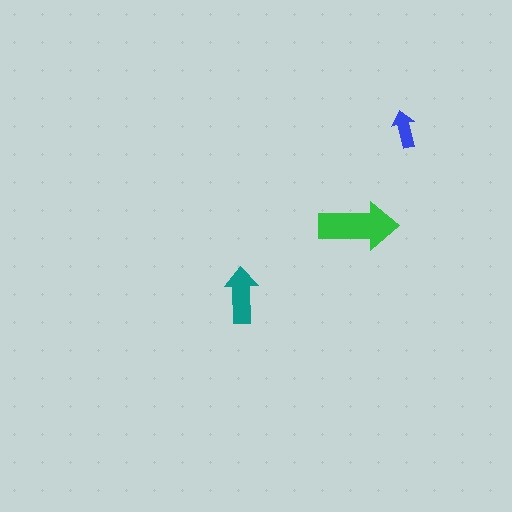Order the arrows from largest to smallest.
the green one, the teal one, the blue one.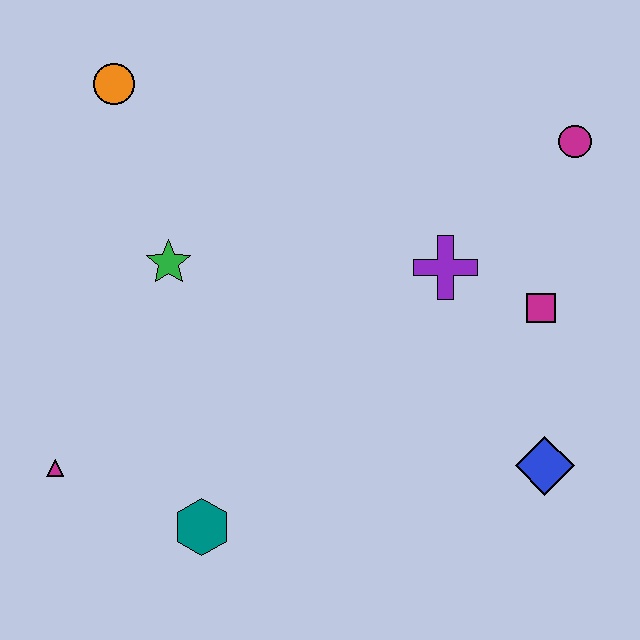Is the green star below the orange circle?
Yes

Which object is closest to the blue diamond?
The magenta square is closest to the blue diamond.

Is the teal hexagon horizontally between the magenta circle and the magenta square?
No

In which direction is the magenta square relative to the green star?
The magenta square is to the right of the green star.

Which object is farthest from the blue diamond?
The orange circle is farthest from the blue diamond.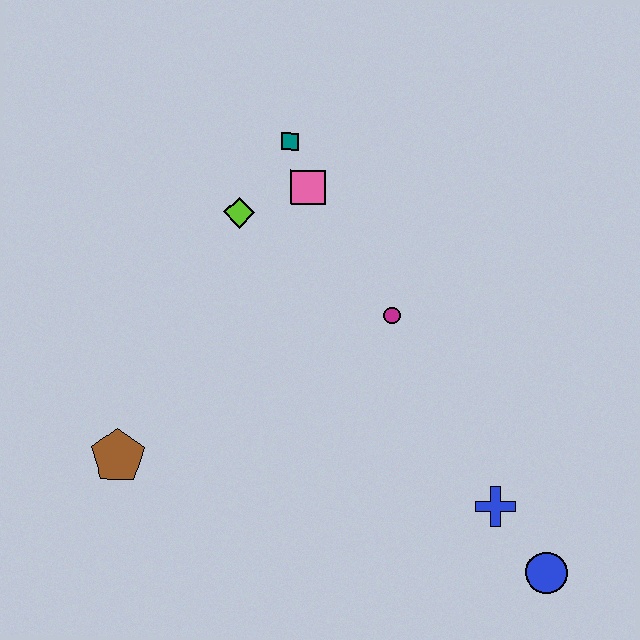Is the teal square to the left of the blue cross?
Yes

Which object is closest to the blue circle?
The blue cross is closest to the blue circle.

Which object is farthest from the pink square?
The blue circle is farthest from the pink square.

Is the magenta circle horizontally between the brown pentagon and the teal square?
No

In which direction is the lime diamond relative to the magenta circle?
The lime diamond is to the left of the magenta circle.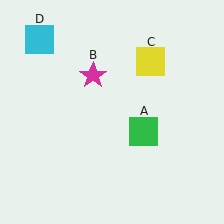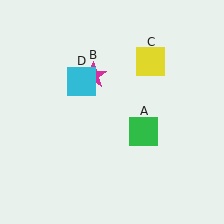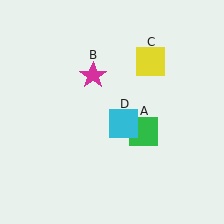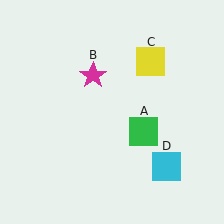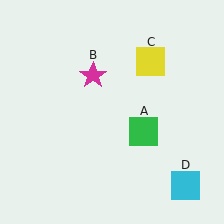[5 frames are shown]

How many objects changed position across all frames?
1 object changed position: cyan square (object D).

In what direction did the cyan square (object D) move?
The cyan square (object D) moved down and to the right.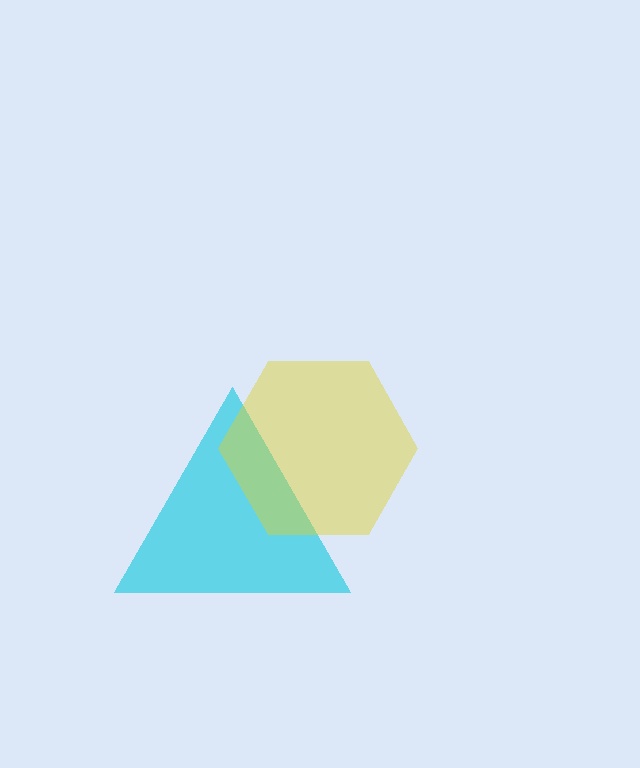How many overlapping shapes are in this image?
There are 2 overlapping shapes in the image.